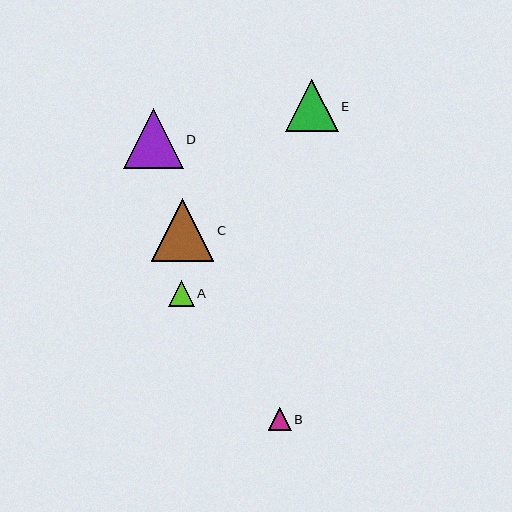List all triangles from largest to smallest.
From largest to smallest: C, D, E, A, B.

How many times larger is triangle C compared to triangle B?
Triangle C is approximately 2.8 times the size of triangle B.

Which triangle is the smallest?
Triangle B is the smallest with a size of approximately 23 pixels.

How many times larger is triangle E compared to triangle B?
Triangle E is approximately 2.3 times the size of triangle B.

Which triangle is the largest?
Triangle C is the largest with a size of approximately 63 pixels.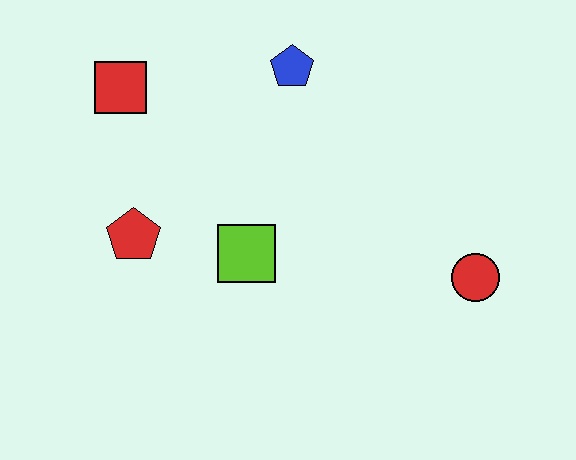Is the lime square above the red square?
No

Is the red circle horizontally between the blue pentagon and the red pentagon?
No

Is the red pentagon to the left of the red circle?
Yes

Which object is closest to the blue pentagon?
The red square is closest to the blue pentagon.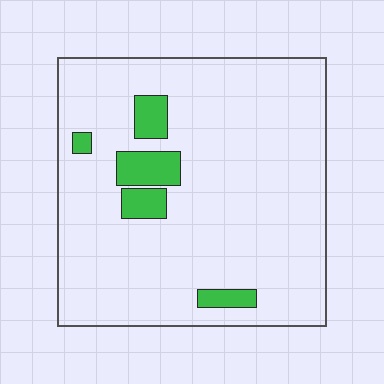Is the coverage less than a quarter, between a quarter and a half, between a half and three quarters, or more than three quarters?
Less than a quarter.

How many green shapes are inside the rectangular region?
5.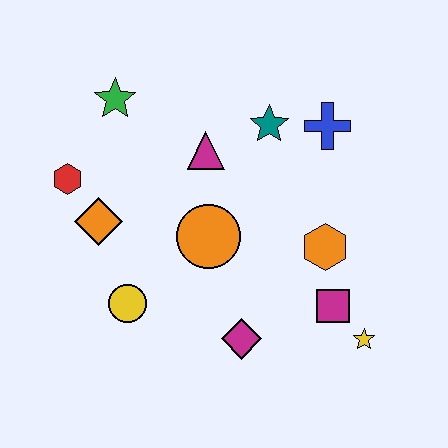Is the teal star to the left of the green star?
No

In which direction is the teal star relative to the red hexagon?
The teal star is to the right of the red hexagon.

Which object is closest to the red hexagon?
The orange diamond is closest to the red hexagon.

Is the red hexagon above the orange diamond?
Yes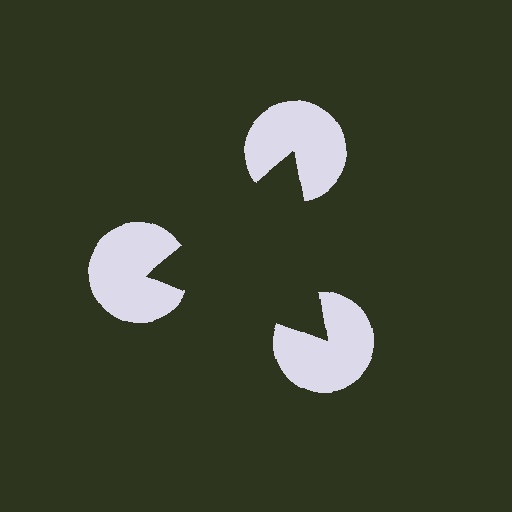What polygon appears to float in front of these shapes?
An illusory triangle — its edges are inferred from the aligned wedge cuts in the pac-man discs, not physically drawn.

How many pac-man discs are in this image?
There are 3 — one at each vertex of the illusory triangle.